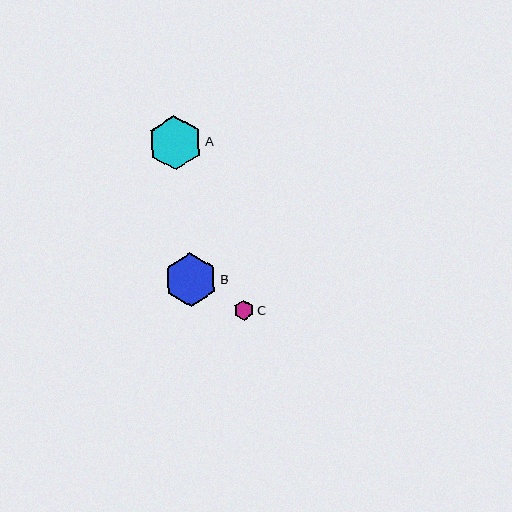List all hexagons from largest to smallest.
From largest to smallest: A, B, C.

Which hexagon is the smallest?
Hexagon C is the smallest with a size of approximately 20 pixels.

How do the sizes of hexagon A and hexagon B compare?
Hexagon A and hexagon B are approximately the same size.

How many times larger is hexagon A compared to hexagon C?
Hexagon A is approximately 2.7 times the size of hexagon C.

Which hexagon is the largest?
Hexagon A is the largest with a size of approximately 54 pixels.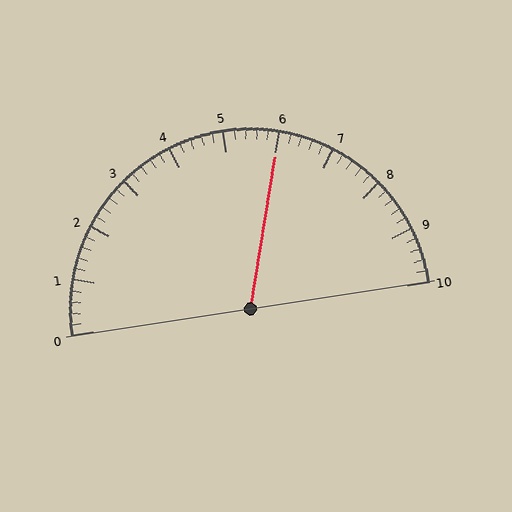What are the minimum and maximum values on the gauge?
The gauge ranges from 0 to 10.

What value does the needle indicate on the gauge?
The needle indicates approximately 6.0.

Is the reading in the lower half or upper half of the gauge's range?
The reading is in the upper half of the range (0 to 10).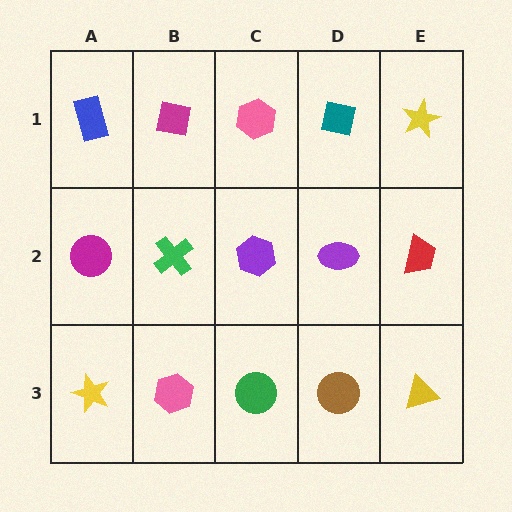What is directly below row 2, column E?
A yellow triangle.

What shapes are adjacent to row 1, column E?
A red trapezoid (row 2, column E), a teal square (row 1, column D).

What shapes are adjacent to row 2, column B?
A magenta square (row 1, column B), a pink hexagon (row 3, column B), a magenta circle (row 2, column A), a purple hexagon (row 2, column C).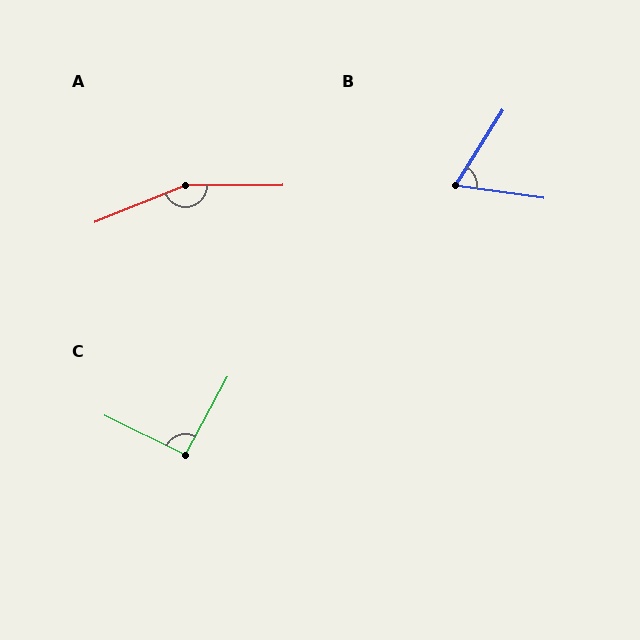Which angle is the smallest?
B, at approximately 66 degrees.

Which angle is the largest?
A, at approximately 159 degrees.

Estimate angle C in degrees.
Approximately 92 degrees.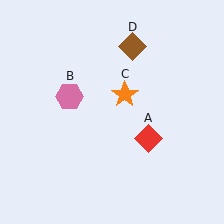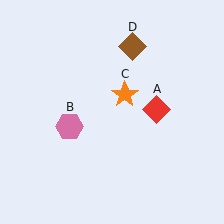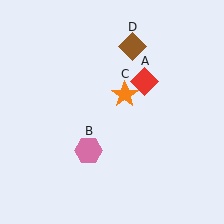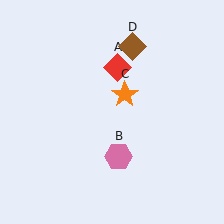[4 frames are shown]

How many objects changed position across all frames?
2 objects changed position: red diamond (object A), pink hexagon (object B).